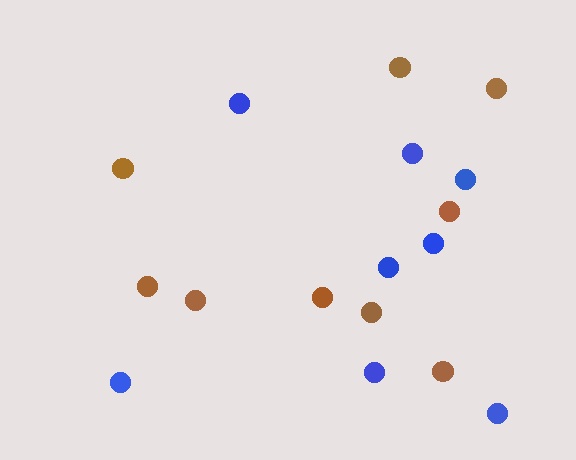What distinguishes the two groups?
There are 2 groups: one group of brown circles (9) and one group of blue circles (8).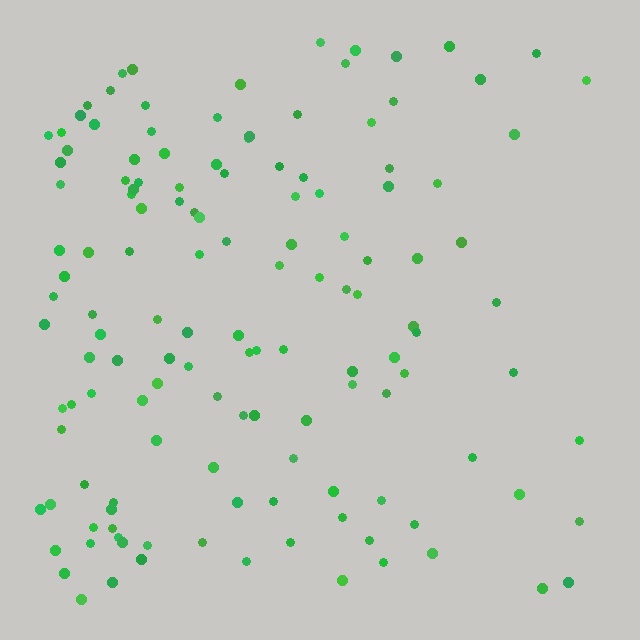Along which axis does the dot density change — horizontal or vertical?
Horizontal.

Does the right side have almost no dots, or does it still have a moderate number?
Still a moderate number, just noticeably fewer than the left.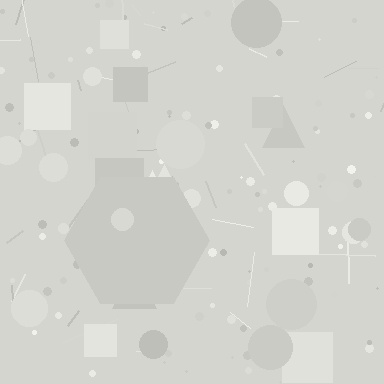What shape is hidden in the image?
A hexagon is hidden in the image.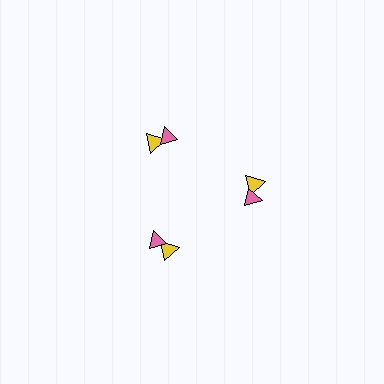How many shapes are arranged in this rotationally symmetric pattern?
There are 6 shapes, arranged in 3 groups of 2.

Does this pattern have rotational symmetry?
Yes, this pattern has 3-fold rotational symmetry. It looks the same after rotating 120 degrees around the center.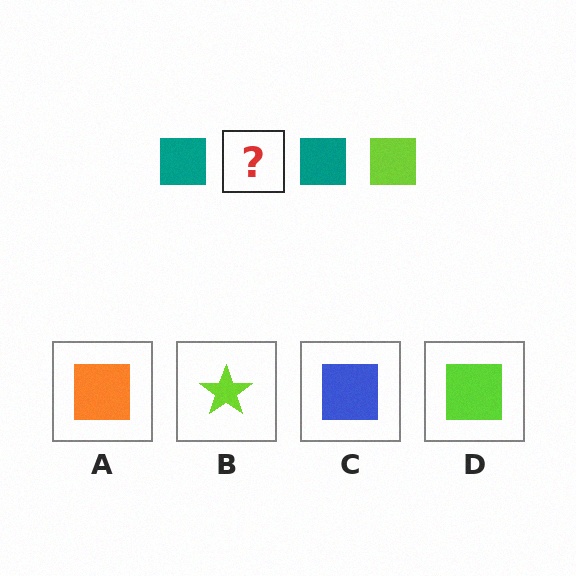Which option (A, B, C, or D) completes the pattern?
D.